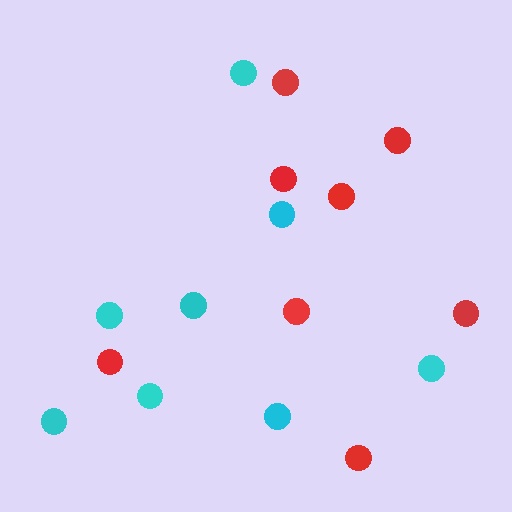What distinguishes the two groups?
There are 2 groups: one group of cyan circles (8) and one group of red circles (8).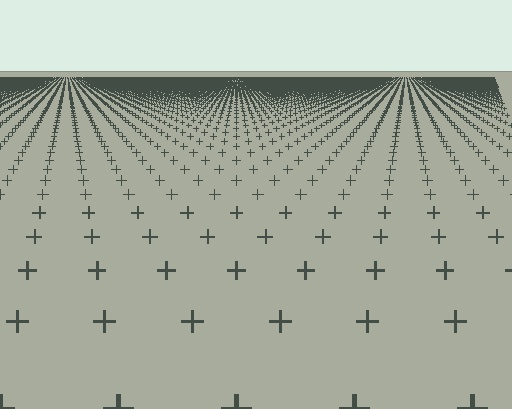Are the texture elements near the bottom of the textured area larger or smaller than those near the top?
Larger. Near the bottom, elements are closer to the viewer and appear at a bigger on-screen size.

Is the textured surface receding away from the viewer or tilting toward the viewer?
The surface is receding away from the viewer. Texture elements get smaller and denser toward the top.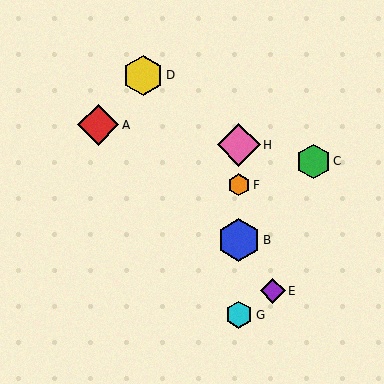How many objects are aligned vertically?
4 objects (B, F, G, H) are aligned vertically.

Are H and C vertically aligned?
No, H is at x≈239 and C is at x≈313.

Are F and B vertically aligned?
Yes, both are at x≈239.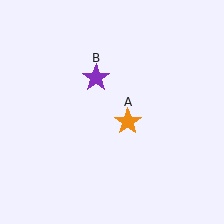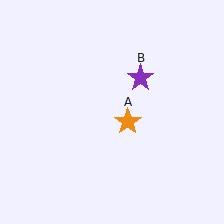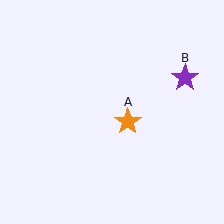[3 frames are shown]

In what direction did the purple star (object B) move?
The purple star (object B) moved right.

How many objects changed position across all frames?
1 object changed position: purple star (object B).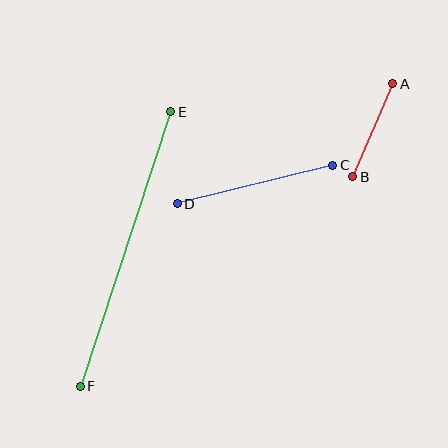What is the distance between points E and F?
The distance is approximately 289 pixels.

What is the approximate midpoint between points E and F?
The midpoint is at approximately (125, 249) pixels.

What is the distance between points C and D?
The distance is approximately 160 pixels.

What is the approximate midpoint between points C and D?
The midpoint is at approximately (255, 185) pixels.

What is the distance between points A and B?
The distance is approximately 102 pixels.